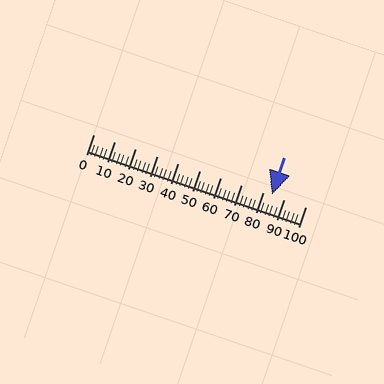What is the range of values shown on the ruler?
The ruler shows values from 0 to 100.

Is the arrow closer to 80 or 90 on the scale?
The arrow is closer to 80.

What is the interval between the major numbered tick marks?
The major tick marks are spaced 10 units apart.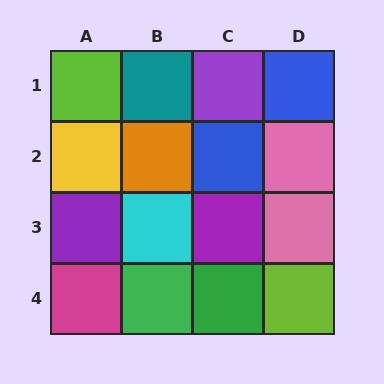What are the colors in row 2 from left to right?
Yellow, orange, blue, pink.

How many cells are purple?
3 cells are purple.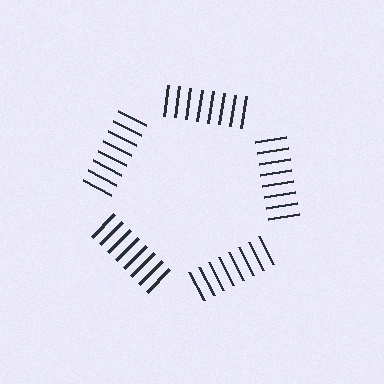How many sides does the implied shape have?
5 sides — the line-ends trace a pentagon.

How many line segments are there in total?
40 — 8 along each of the 5 edges.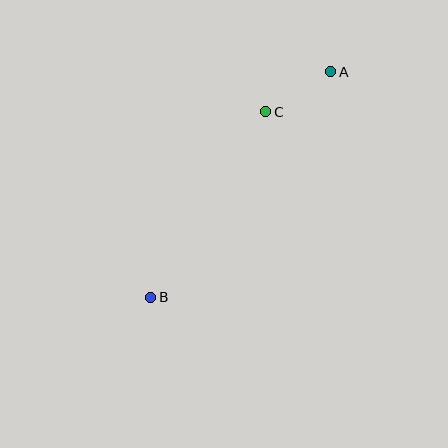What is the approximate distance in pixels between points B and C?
The distance between B and C is approximately 218 pixels.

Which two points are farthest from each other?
Points A and B are farthest from each other.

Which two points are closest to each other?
Points A and C are closest to each other.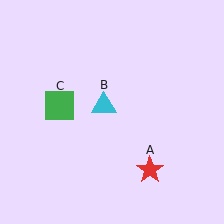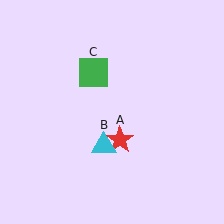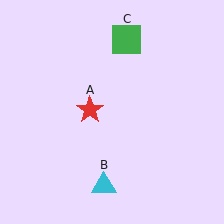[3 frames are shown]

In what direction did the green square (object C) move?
The green square (object C) moved up and to the right.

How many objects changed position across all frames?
3 objects changed position: red star (object A), cyan triangle (object B), green square (object C).